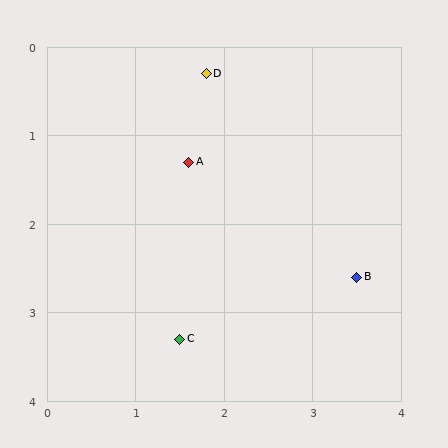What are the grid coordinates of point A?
Point A is at approximately (1.6, 1.3).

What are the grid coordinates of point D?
Point D is at approximately (1.8, 0.3).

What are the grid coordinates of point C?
Point C is at approximately (1.5, 3.3).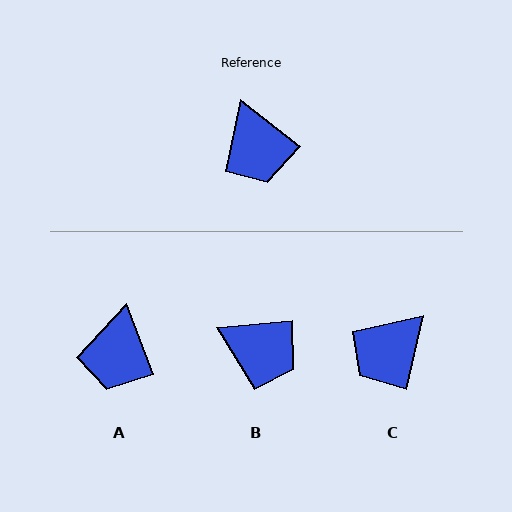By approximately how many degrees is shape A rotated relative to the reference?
Approximately 31 degrees clockwise.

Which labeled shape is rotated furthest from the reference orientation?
C, about 65 degrees away.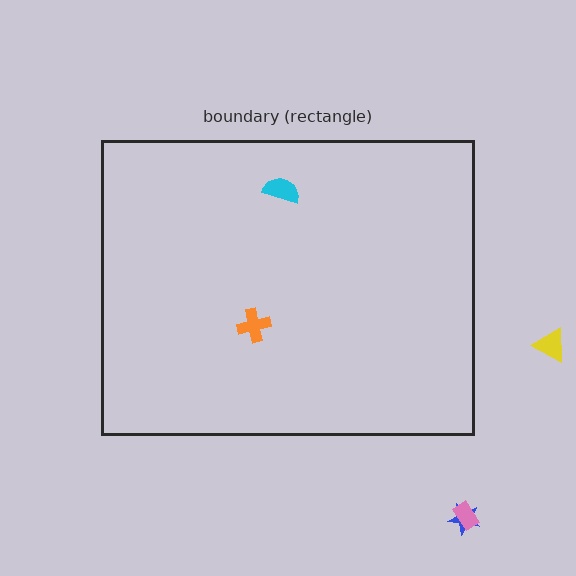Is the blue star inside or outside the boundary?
Outside.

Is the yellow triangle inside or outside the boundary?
Outside.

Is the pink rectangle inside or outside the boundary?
Outside.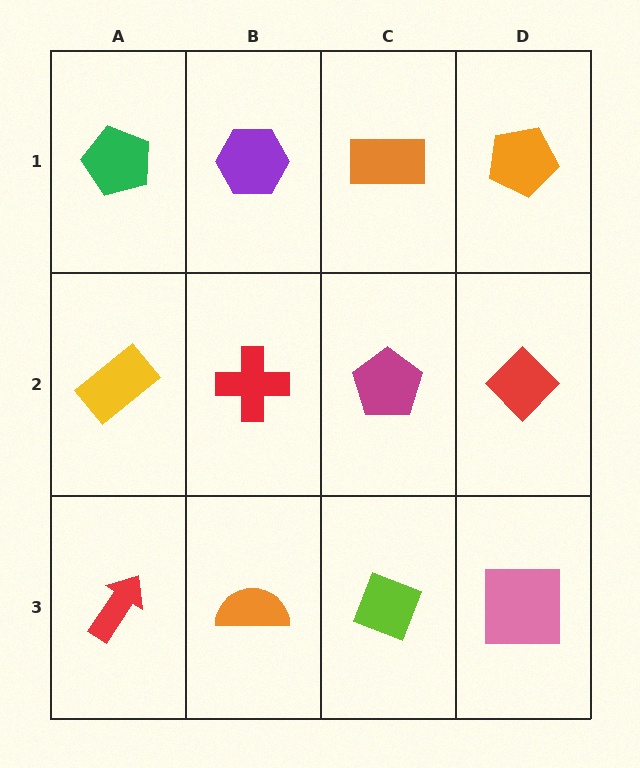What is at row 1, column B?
A purple hexagon.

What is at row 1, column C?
An orange rectangle.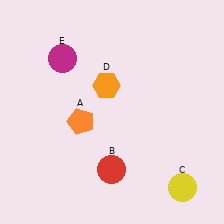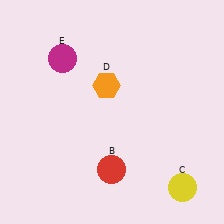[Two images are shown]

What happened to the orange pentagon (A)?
The orange pentagon (A) was removed in Image 2. It was in the bottom-left area of Image 1.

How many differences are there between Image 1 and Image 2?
There is 1 difference between the two images.